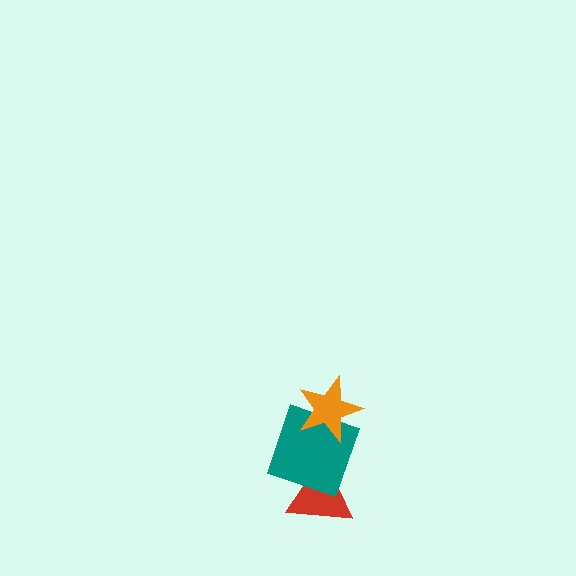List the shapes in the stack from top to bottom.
From top to bottom: the orange star, the teal square, the red triangle.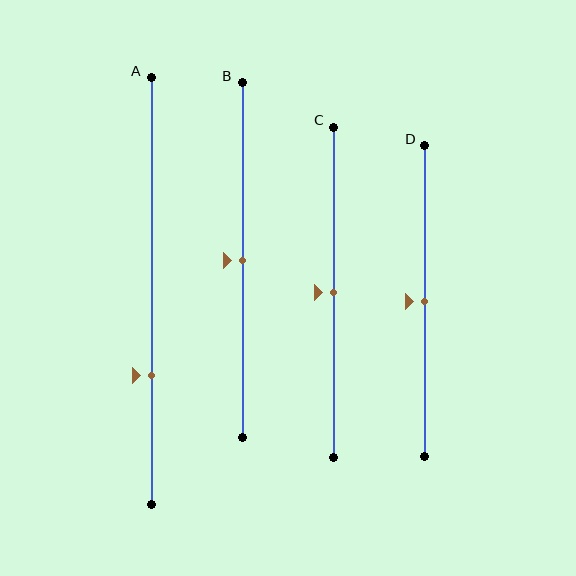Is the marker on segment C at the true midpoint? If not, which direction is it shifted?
Yes, the marker on segment C is at the true midpoint.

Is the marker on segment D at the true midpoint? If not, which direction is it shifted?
Yes, the marker on segment D is at the true midpoint.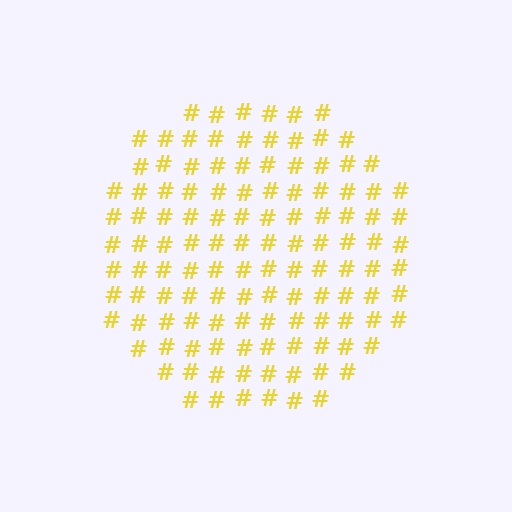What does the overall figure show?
The overall figure shows a circle.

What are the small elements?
The small elements are hash symbols.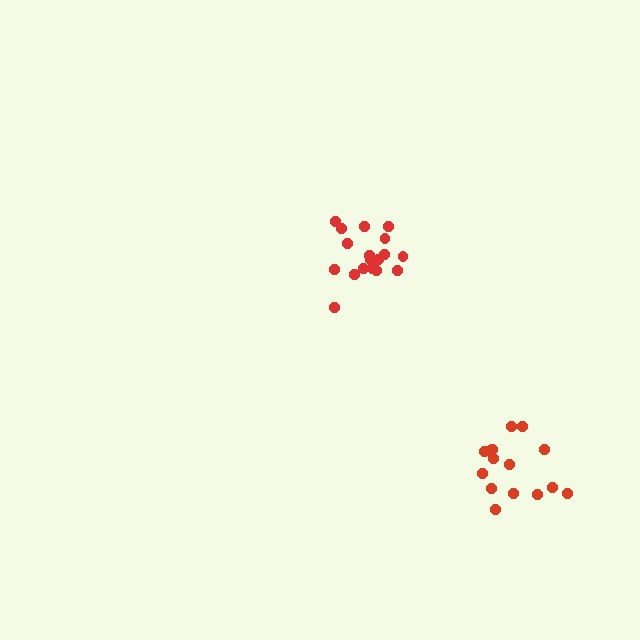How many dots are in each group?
Group 1: 18 dots, Group 2: 15 dots (33 total).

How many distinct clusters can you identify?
There are 2 distinct clusters.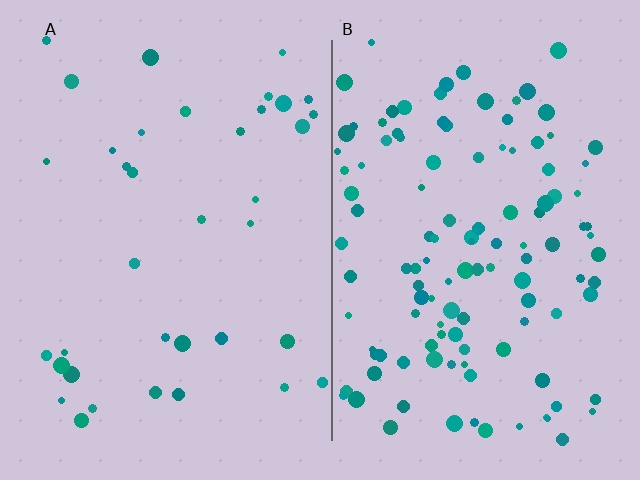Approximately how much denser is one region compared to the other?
Approximately 3.5× — region B over region A.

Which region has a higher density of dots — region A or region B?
B (the right).